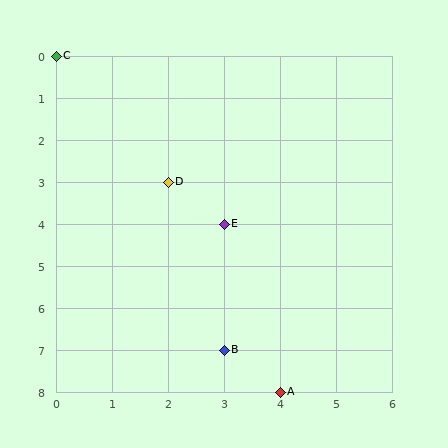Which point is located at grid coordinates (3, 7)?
Point B is at (3, 7).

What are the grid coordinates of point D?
Point D is at grid coordinates (2, 3).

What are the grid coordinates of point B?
Point B is at grid coordinates (3, 7).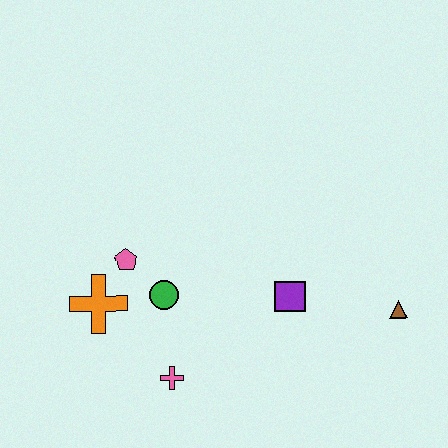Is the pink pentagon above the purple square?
Yes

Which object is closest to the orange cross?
The pink pentagon is closest to the orange cross.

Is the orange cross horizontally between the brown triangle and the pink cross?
No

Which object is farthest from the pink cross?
The brown triangle is farthest from the pink cross.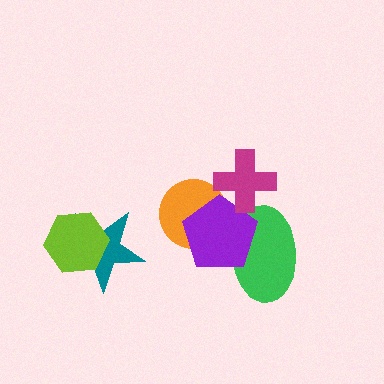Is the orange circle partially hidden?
Yes, it is partially covered by another shape.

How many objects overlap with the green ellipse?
1 object overlaps with the green ellipse.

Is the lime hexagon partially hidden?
No, no other shape covers it.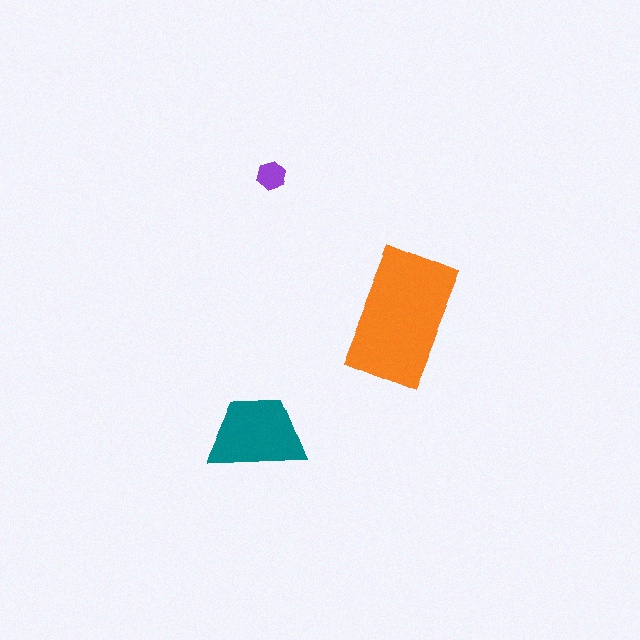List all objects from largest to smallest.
The orange rectangle, the teal trapezoid, the purple hexagon.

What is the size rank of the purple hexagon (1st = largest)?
3rd.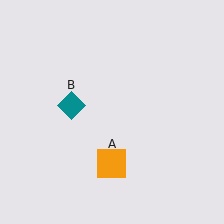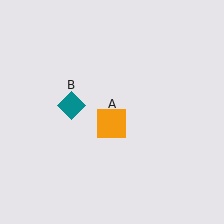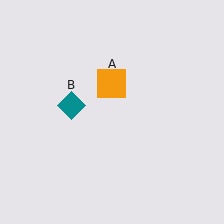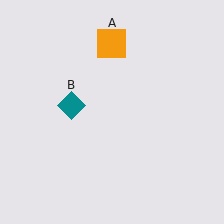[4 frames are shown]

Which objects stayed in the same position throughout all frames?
Teal diamond (object B) remained stationary.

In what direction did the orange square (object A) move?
The orange square (object A) moved up.